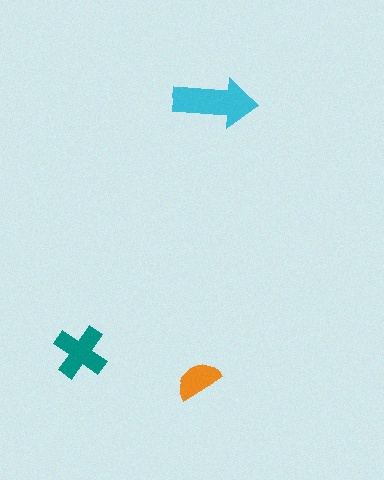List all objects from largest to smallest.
The cyan arrow, the teal cross, the orange semicircle.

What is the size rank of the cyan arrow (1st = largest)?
1st.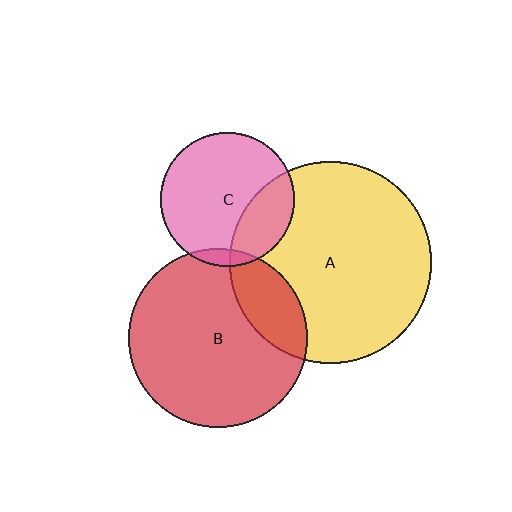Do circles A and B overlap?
Yes.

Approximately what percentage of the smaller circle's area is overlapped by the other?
Approximately 20%.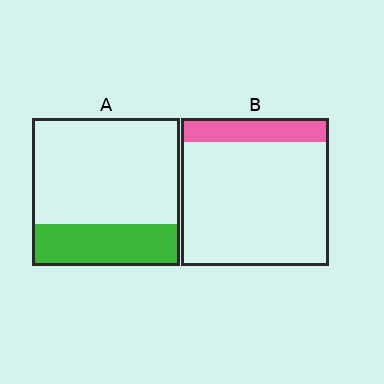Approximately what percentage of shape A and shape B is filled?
A is approximately 30% and B is approximately 15%.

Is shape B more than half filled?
No.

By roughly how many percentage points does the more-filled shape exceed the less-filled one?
By roughly 10 percentage points (A over B).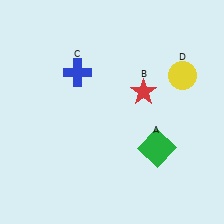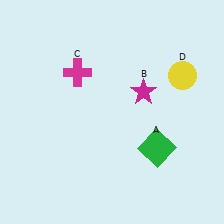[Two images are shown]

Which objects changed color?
B changed from red to magenta. C changed from blue to magenta.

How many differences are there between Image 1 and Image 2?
There are 2 differences between the two images.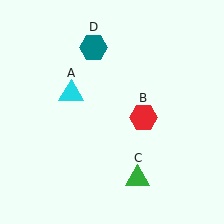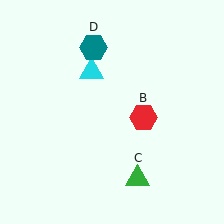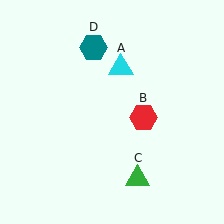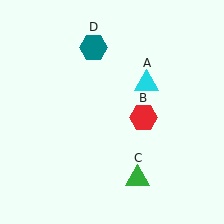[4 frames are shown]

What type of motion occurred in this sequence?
The cyan triangle (object A) rotated clockwise around the center of the scene.